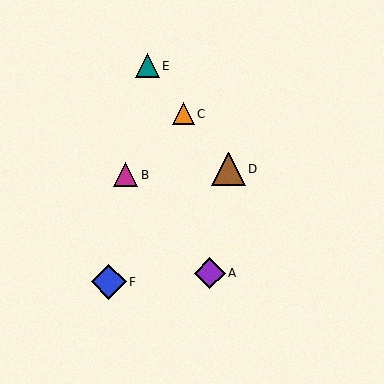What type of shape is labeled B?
Shape B is a magenta triangle.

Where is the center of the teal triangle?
The center of the teal triangle is at (148, 66).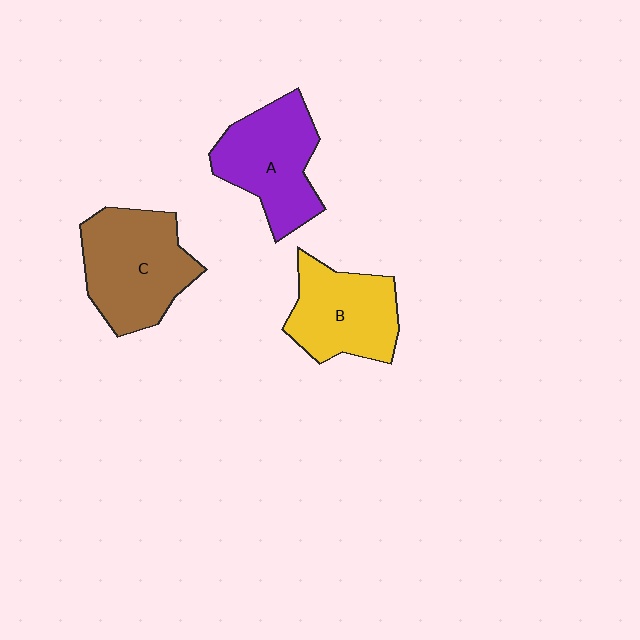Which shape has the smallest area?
Shape B (yellow).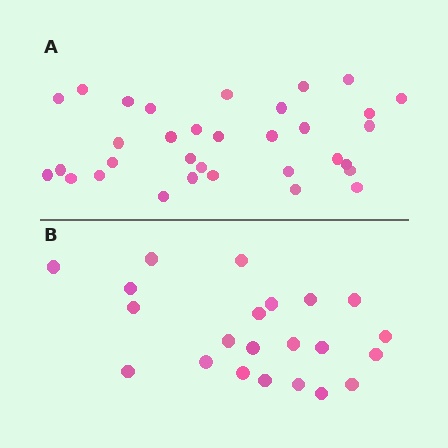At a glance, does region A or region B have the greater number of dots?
Region A (the top region) has more dots.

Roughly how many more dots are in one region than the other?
Region A has roughly 12 or so more dots than region B.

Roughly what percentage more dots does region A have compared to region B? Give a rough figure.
About 50% more.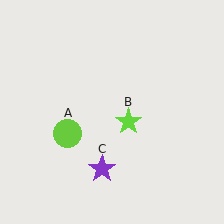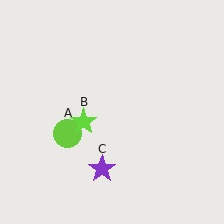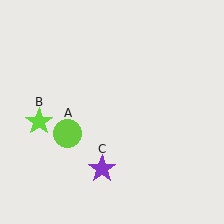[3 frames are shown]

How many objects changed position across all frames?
1 object changed position: lime star (object B).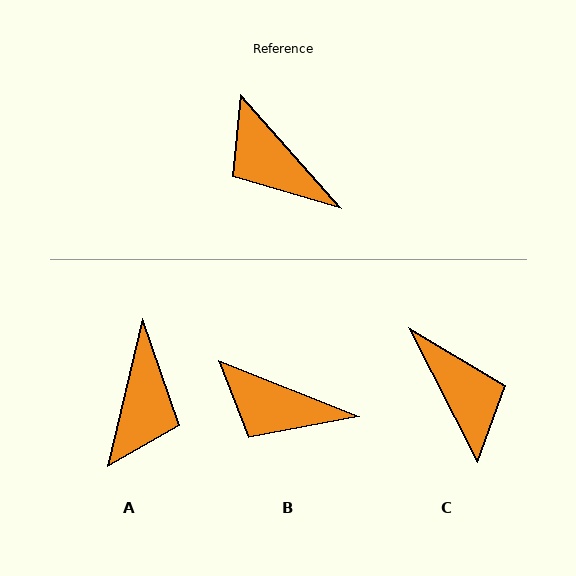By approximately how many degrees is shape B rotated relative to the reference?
Approximately 26 degrees counter-clockwise.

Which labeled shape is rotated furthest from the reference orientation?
C, about 165 degrees away.